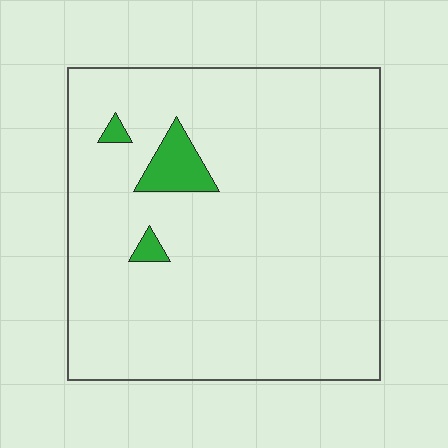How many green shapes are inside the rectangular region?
3.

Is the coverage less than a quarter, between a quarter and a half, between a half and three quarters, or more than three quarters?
Less than a quarter.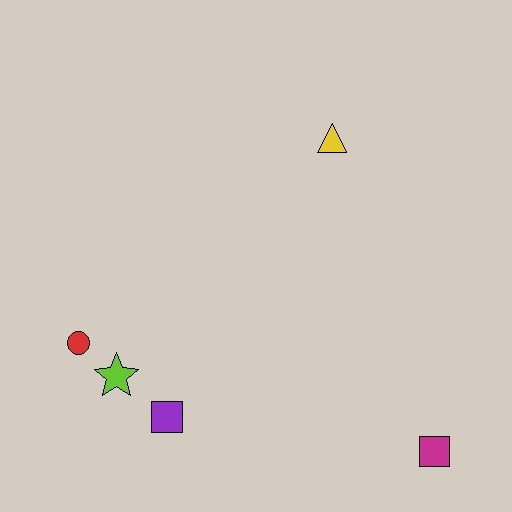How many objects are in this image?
There are 5 objects.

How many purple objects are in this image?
There is 1 purple object.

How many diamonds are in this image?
There are no diamonds.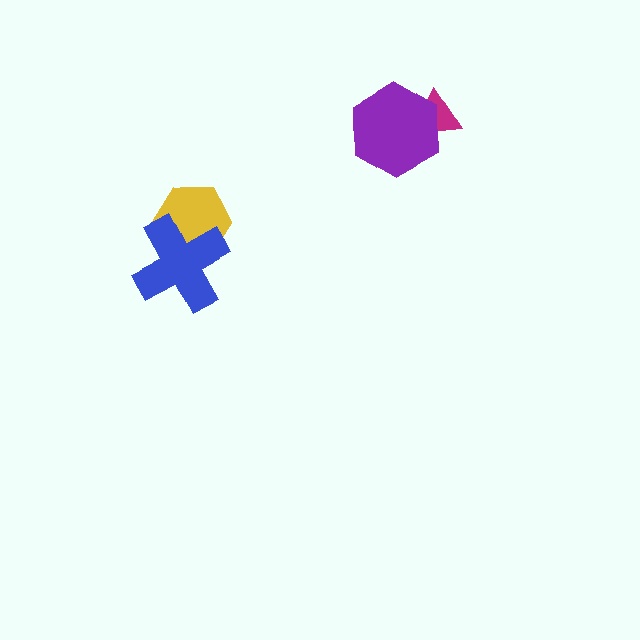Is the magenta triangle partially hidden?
Yes, it is partially covered by another shape.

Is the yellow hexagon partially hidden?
Yes, it is partially covered by another shape.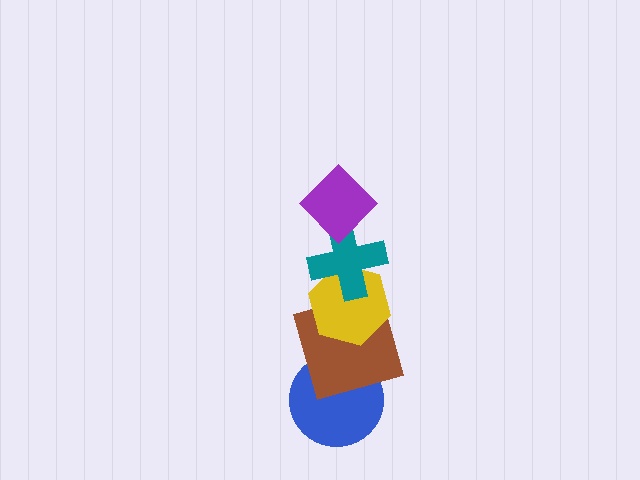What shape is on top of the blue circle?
The brown square is on top of the blue circle.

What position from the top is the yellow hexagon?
The yellow hexagon is 3rd from the top.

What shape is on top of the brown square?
The yellow hexagon is on top of the brown square.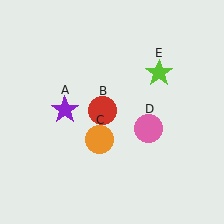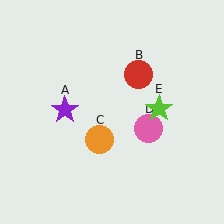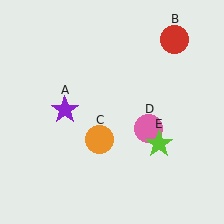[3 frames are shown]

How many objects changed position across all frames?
2 objects changed position: red circle (object B), lime star (object E).